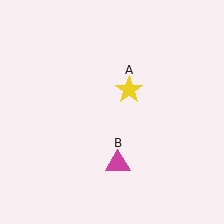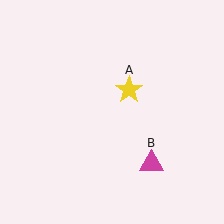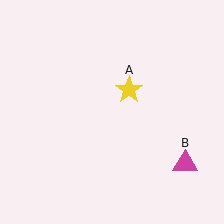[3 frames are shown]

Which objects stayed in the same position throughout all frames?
Yellow star (object A) remained stationary.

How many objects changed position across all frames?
1 object changed position: magenta triangle (object B).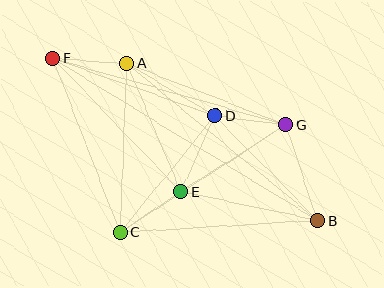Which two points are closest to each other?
Points D and G are closest to each other.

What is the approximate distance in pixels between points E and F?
The distance between E and F is approximately 185 pixels.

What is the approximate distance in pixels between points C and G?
The distance between C and G is approximately 198 pixels.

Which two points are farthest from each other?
Points B and F are farthest from each other.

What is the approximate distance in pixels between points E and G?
The distance between E and G is approximately 125 pixels.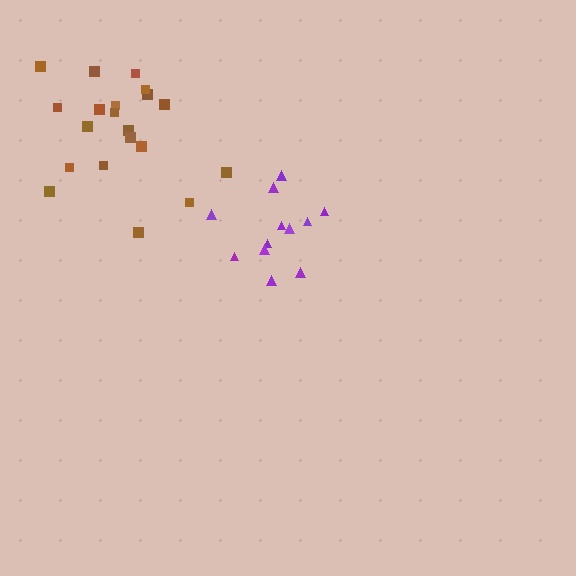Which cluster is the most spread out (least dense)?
Brown.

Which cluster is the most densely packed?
Purple.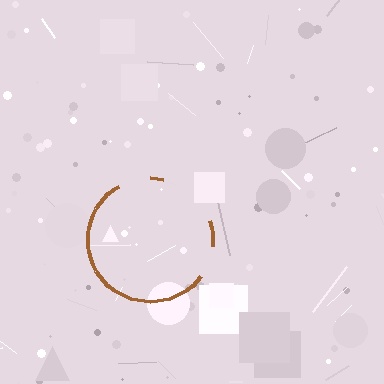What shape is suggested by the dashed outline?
The dashed outline suggests a circle.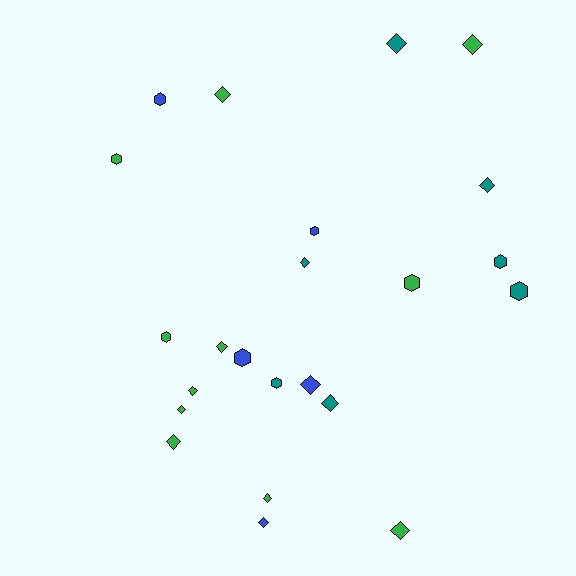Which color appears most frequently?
Green, with 11 objects.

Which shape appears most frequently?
Diamond, with 14 objects.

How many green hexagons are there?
There are 3 green hexagons.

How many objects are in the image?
There are 23 objects.